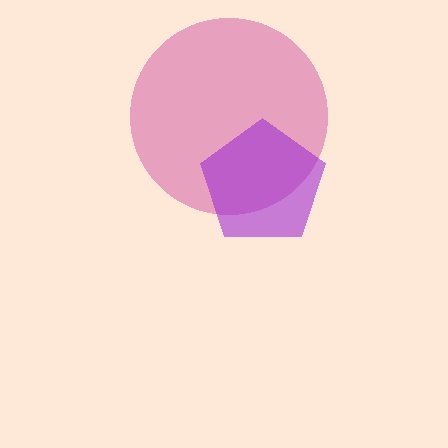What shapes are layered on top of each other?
The layered shapes are: a magenta circle, a purple pentagon.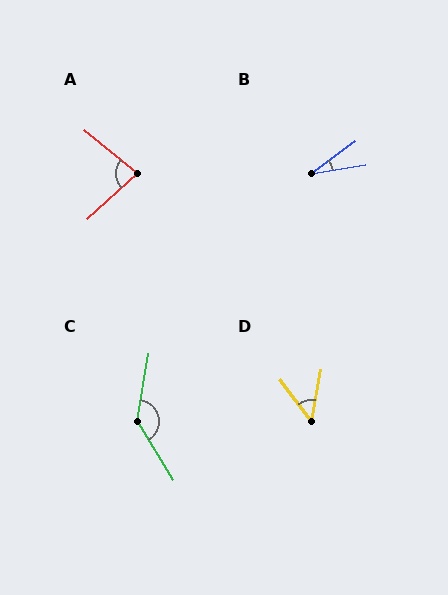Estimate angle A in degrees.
Approximately 82 degrees.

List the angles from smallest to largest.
B (28°), D (48°), A (82°), C (139°).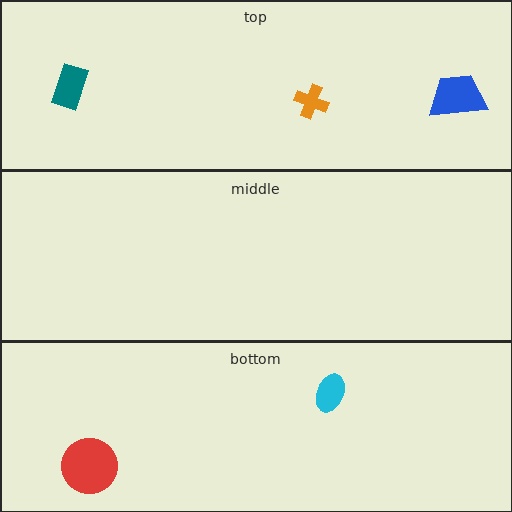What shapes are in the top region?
The orange cross, the blue trapezoid, the teal rectangle.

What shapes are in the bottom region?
The red circle, the cyan ellipse.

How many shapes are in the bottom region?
2.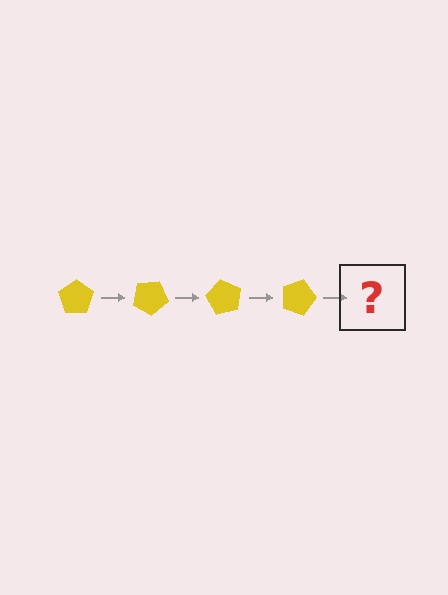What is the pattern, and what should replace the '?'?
The pattern is that the pentagon rotates 30 degrees each step. The '?' should be a yellow pentagon rotated 120 degrees.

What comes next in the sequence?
The next element should be a yellow pentagon rotated 120 degrees.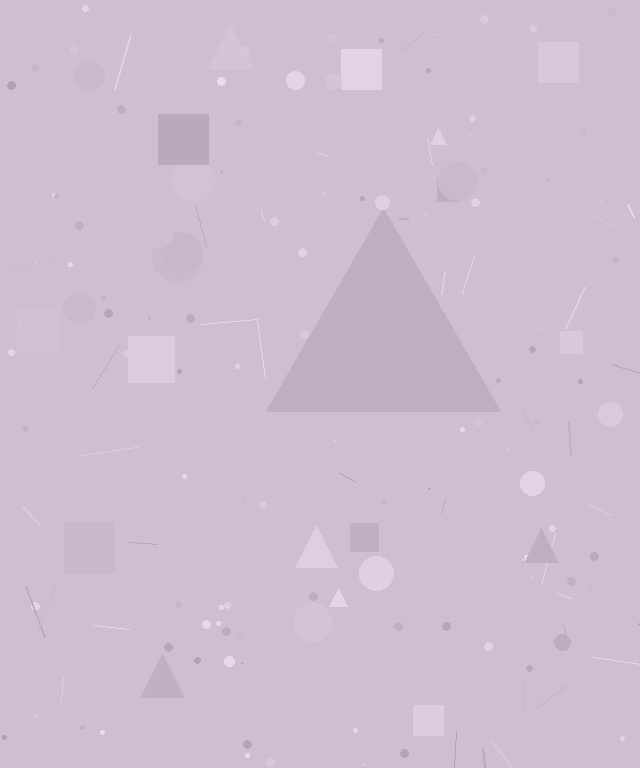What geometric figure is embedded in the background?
A triangle is embedded in the background.